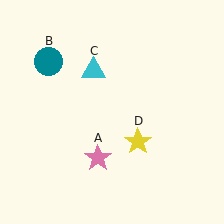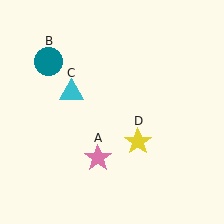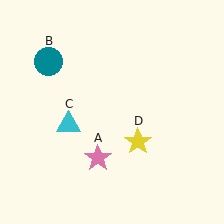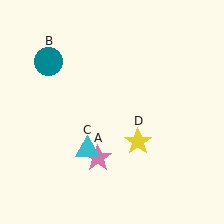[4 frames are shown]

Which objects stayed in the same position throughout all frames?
Pink star (object A) and teal circle (object B) and yellow star (object D) remained stationary.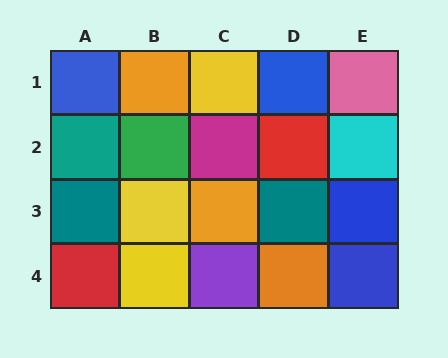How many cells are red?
2 cells are red.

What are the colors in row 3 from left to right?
Teal, yellow, orange, teal, blue.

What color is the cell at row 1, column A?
Blue.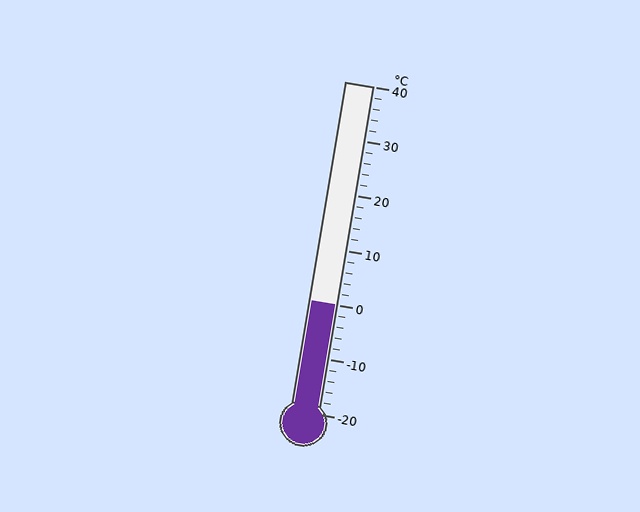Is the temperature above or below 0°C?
The temperature is at 0°C.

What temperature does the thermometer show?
The thermometer shows approximately 0°C.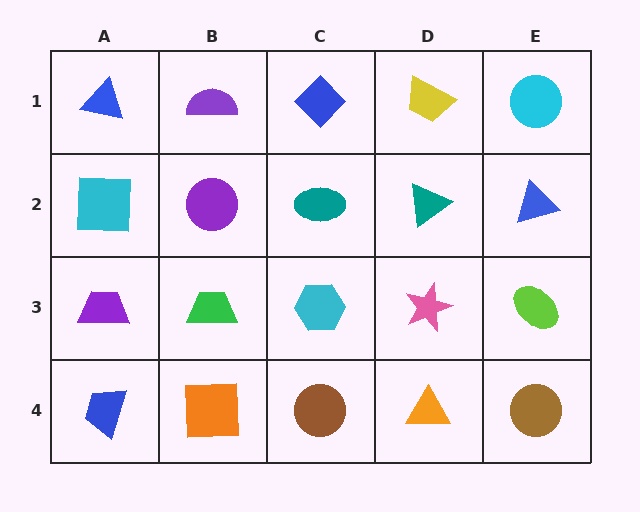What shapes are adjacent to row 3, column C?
A teal ellipse (row 2, column C), a brown circle (row 4, column C), a green trapezoid (row 3, column B), a pink star (row 3, column D).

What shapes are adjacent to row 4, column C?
A cyan hexagon (row 3, column C), an orange square (row 4, column B), an orange triangle (row 4, column D).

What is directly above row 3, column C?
A teal ellipse.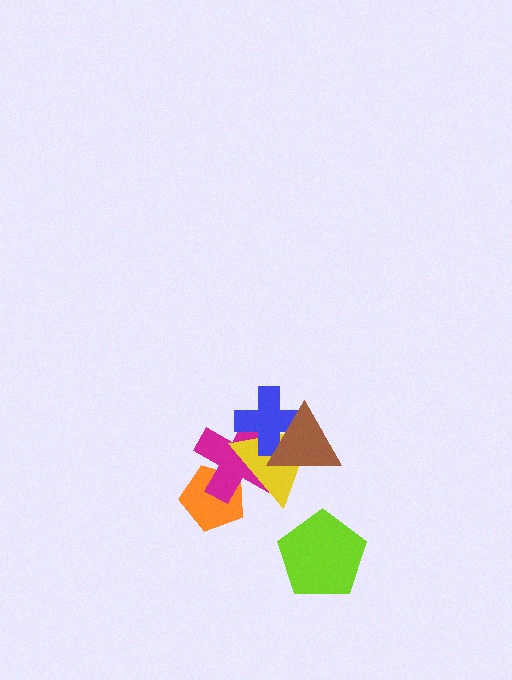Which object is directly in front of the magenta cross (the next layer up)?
The yellow triangle is directly in front of the magenta cross.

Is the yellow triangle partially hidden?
Yes, it is partially covered by another shape.